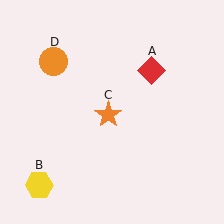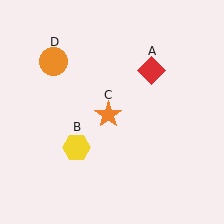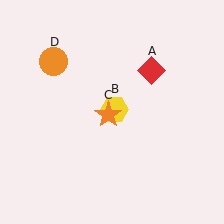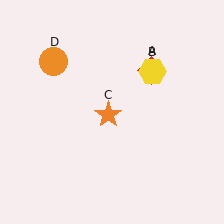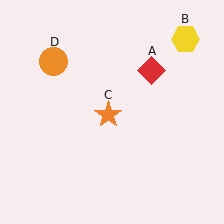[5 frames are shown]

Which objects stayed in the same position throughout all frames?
Red diamond (object A) and orange star (object C) and orange circle (object D) remained stationary.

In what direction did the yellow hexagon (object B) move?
The yellow hexagon (object B) moved up and to the right.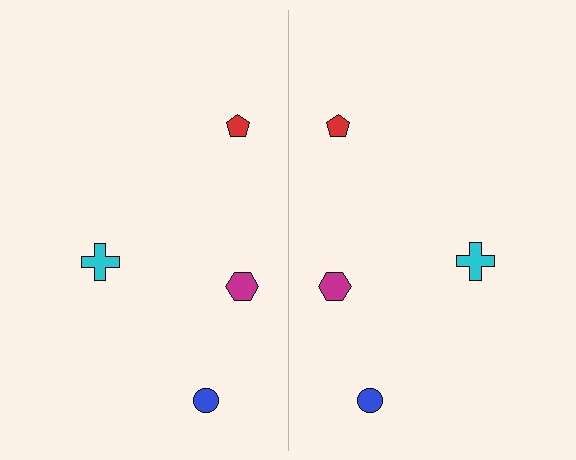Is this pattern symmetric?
Yes, this pattern has bilateral (reflection) symmetry.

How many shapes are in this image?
There are 8 shapes in this image.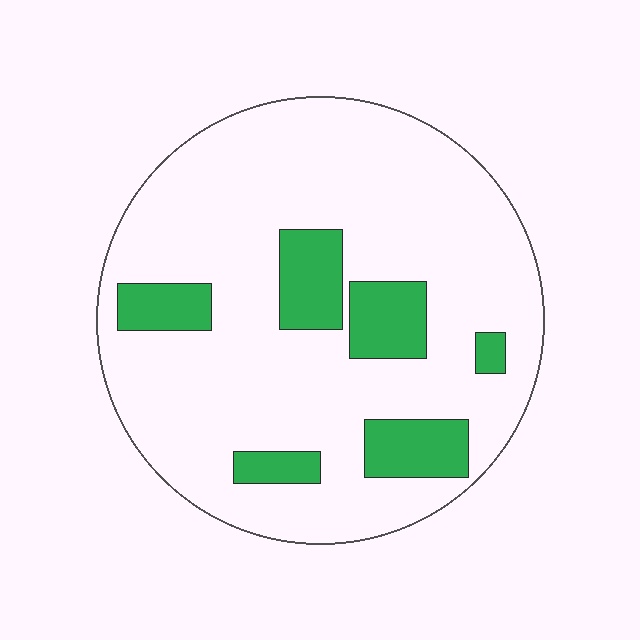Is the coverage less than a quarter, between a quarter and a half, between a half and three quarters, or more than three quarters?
Less than a quarter.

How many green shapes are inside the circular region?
6.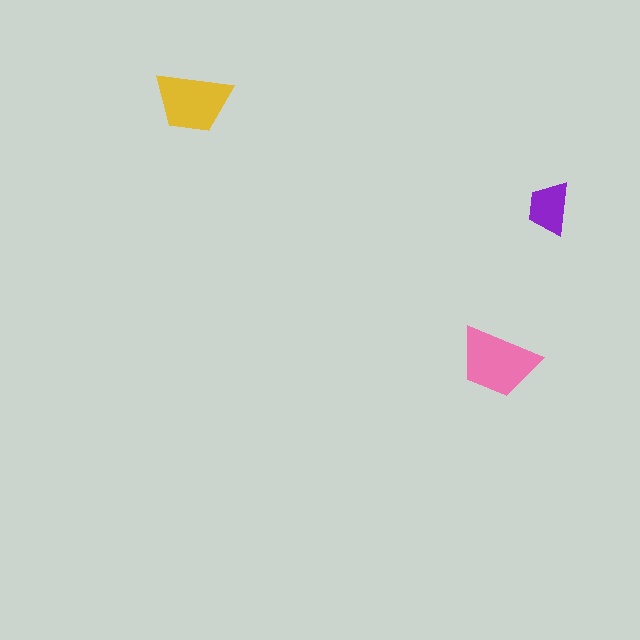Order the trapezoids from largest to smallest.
the pink one, the yellow one, the purple one.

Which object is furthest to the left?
The yellow trapezoid is leftmost.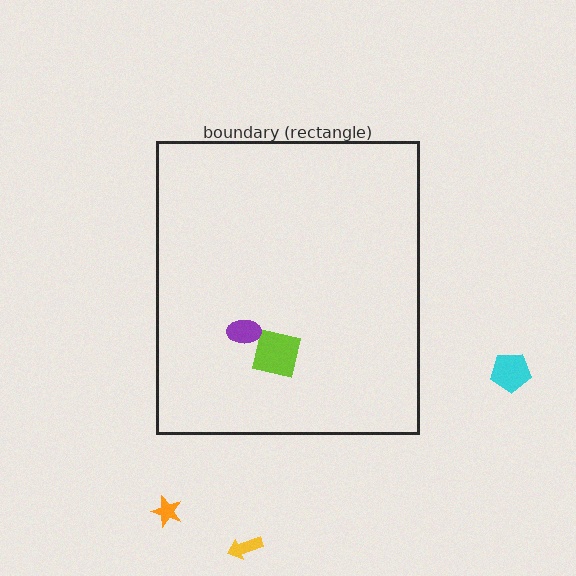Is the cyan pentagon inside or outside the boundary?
Outside.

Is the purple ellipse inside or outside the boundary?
Inside.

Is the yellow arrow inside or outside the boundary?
Outside.